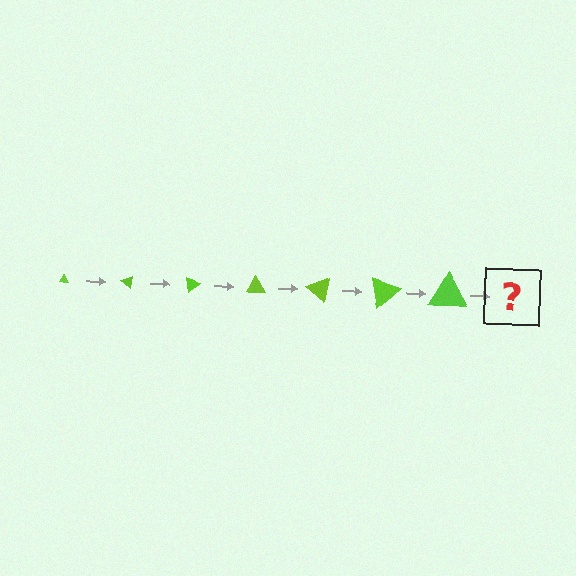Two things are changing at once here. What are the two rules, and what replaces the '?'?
The two rules are that the triangle grows larger each step and it rotates 40 degrees each step. The '?' should be a triangle, larger than the previous one and rotated 280 degrees from the start.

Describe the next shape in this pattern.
It should be a triangle, larger than the previous one and rotated 280 degrees from the start.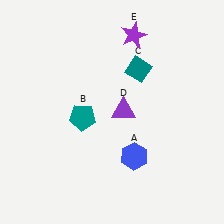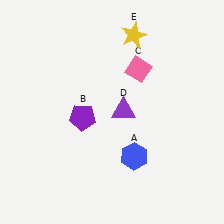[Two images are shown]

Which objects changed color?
B changed from teal to purple. C changed from teal to pink. E changed from purple to yellow.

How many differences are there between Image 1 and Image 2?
There are 3 differences between the two images.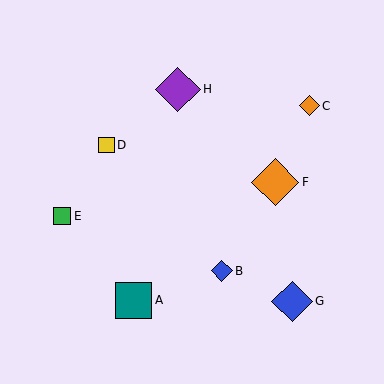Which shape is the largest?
The orange diamond (labeled F) is the largest.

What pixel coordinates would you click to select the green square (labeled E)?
Click at (62, 216) to select the green square E.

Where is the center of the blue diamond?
The center of the blue diamond is at (222, 271).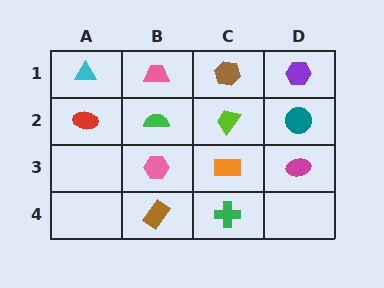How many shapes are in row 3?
3 shapes.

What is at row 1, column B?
A pink trapezoid.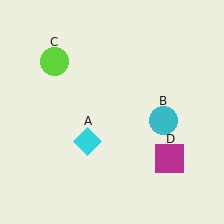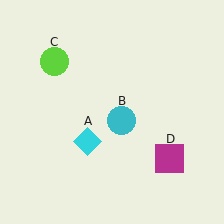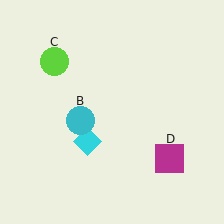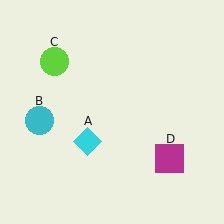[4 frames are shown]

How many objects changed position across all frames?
1 object changed position: cyan circle (object B).